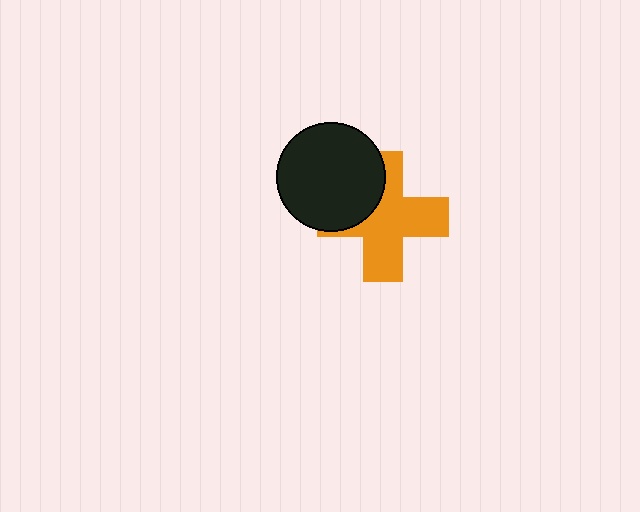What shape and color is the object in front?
The object in front is a black circle.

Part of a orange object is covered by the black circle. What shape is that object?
It is a cross.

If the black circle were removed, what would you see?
You would see the complete orange cross.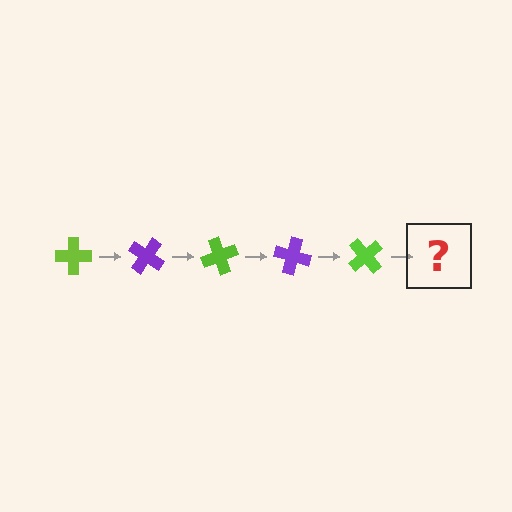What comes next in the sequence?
The next element should be a purple cross, rotated 175 degrees from the start.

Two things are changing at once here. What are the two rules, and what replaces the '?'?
The two rules are that it rotates 35 degrees each step and the color cycles through lime and purple. The '?' should be a purple cross, rotated 175 degrees from the start.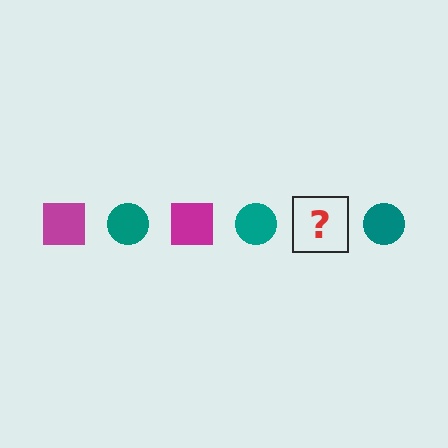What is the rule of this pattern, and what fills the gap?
The rule is that the pattern alternates between magenta square and teal circle. The gap should be filled with a magenta square.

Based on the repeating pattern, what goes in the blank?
The blank should be a magenta square.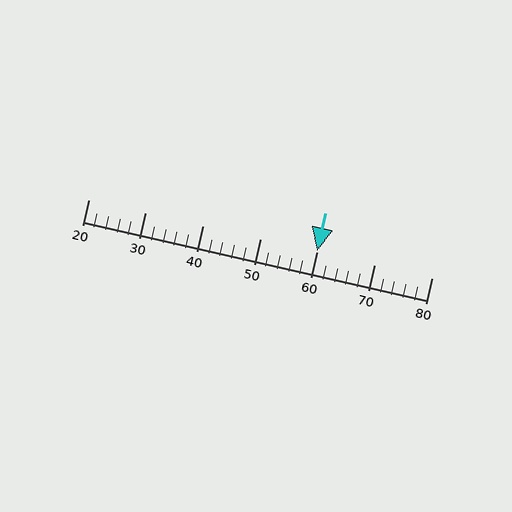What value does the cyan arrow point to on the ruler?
The cyan arrow points to approximately 60.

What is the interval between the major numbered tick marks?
The major tick marks are spaced 10 units apart.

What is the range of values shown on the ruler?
The ruler shows values from 20 to 80.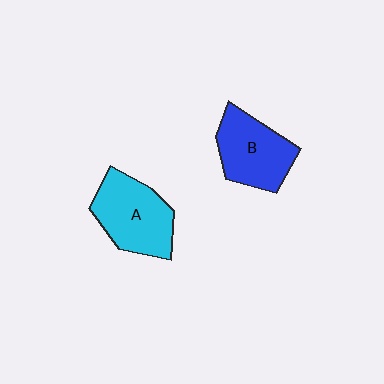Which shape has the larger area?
Shape A (cyan).